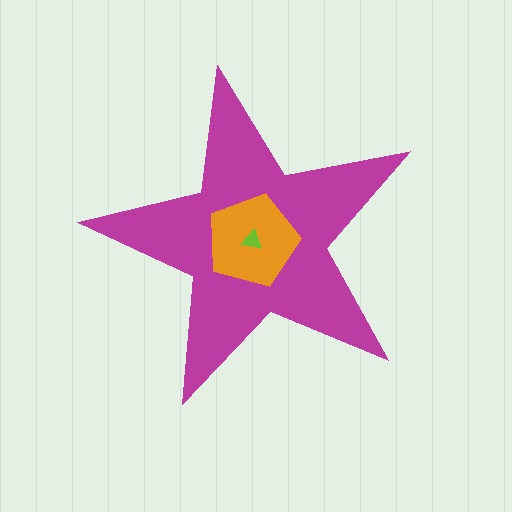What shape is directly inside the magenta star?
The orange pentagon.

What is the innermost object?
The lime triangle.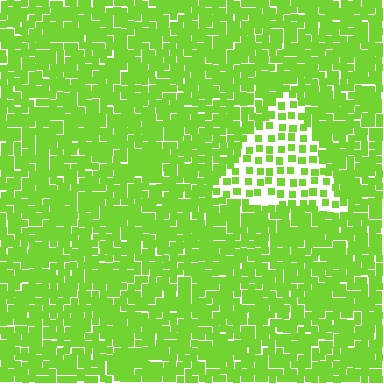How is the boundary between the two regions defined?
The boundary is defined by a change in element density (approximately 2.4x ratio). All elements are the same color, size, and shape.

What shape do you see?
I see a triangle.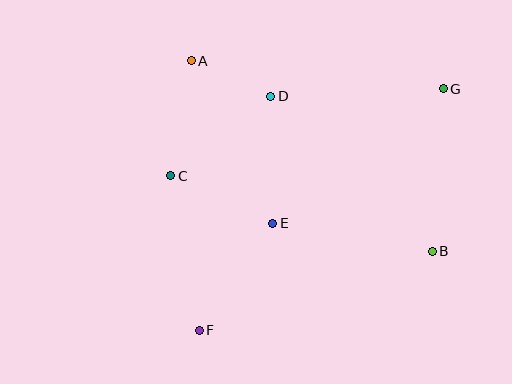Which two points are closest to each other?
Points A and D are closest to each other.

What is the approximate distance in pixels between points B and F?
The distance between B and F is approximately 246 pixels.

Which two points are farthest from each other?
Points F and G are farthest from each other.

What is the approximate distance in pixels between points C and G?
The distance between C and G is approximately 286 pixels.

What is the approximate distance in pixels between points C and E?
The distance between C and E is approximately 113 pixels.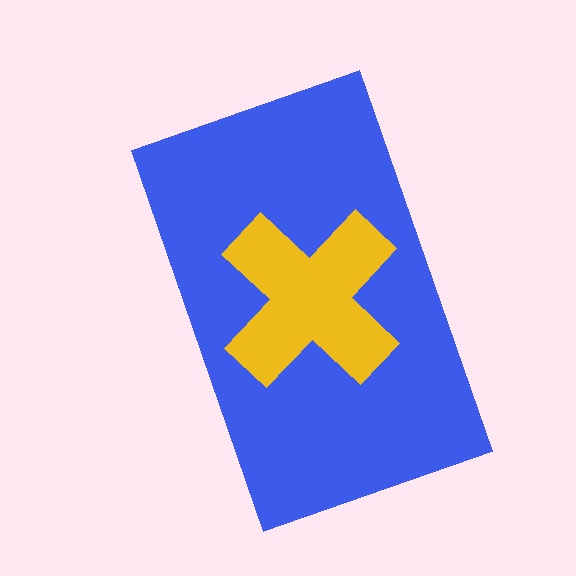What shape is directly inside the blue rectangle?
The yellow cross.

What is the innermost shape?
The yellow cross.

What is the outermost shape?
The blue rectangle.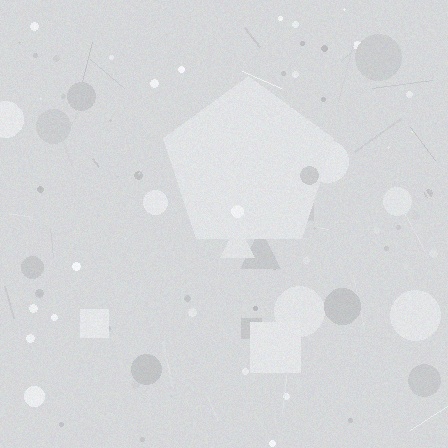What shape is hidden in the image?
A pentagon is hidden in the image.